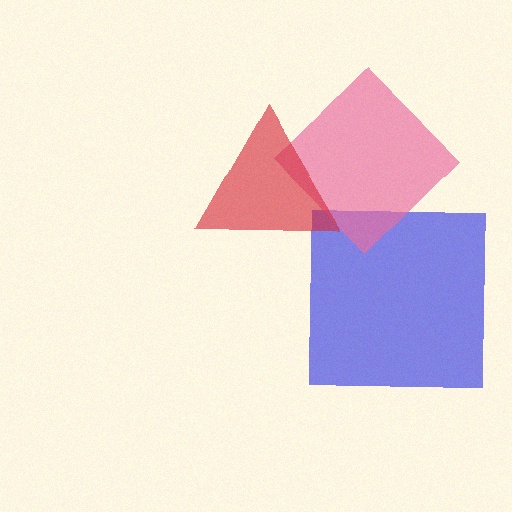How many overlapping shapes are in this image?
There are 3 overlapping shapes in the image.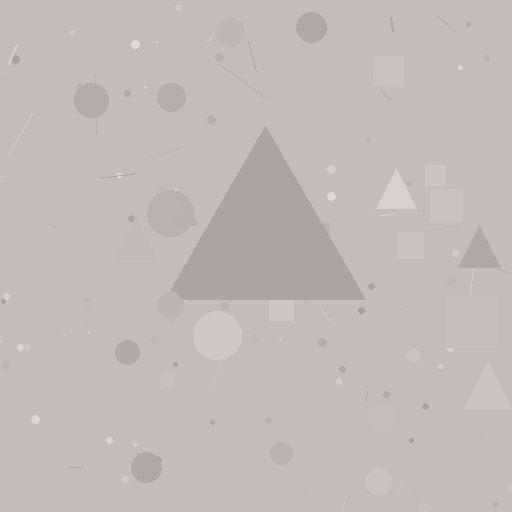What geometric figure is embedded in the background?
A triangle is embedded in the background.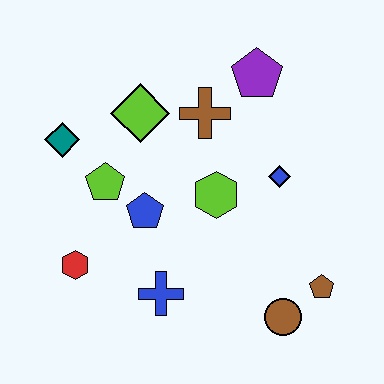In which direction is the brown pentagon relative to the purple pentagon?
The brown pentagon is below the purple pentagon.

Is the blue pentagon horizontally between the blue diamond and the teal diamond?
Yes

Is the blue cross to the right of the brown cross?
No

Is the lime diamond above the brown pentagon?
Yes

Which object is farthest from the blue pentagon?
The brown pentagon is farthest from the blue pentagon.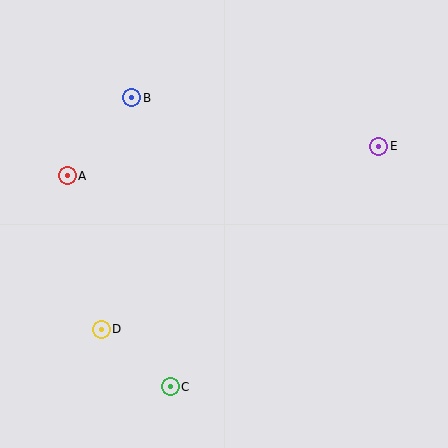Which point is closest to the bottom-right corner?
Point C is closest to the bottom-right corner.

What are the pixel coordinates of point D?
Point D is at (101, 329).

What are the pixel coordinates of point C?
Point C is at (170, 387).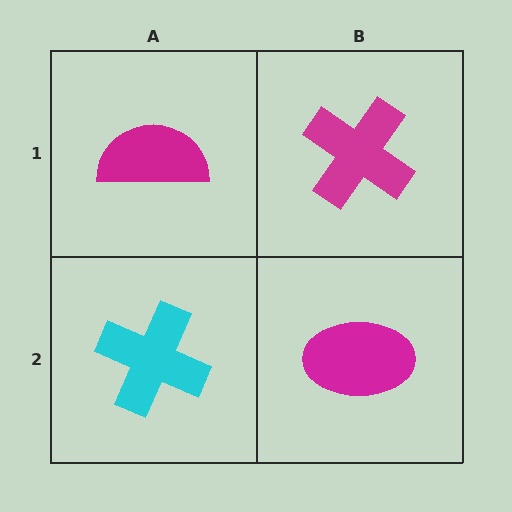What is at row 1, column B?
A magenta cross.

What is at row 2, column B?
A magenta ellipse.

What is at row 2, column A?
A cyan cross.